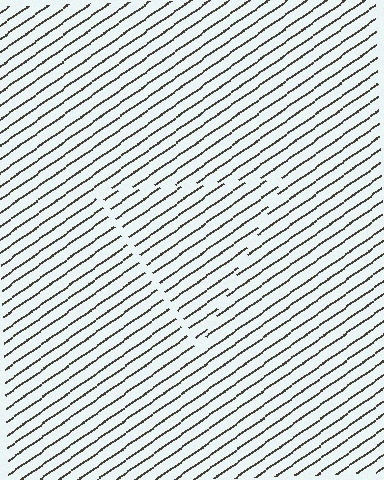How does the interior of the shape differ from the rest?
The interior of the shape contains the same grating, shifted by half a period — the contour is defined by the phase discontinuity where line-ends from the inner and outer gratings abut.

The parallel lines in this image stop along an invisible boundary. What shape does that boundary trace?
An illusory triangle. The interior of the shape contains the same grating, shifted by half a period — the contour is defined by the phase discontinuity where line-ends from the inner and outer gratings abut.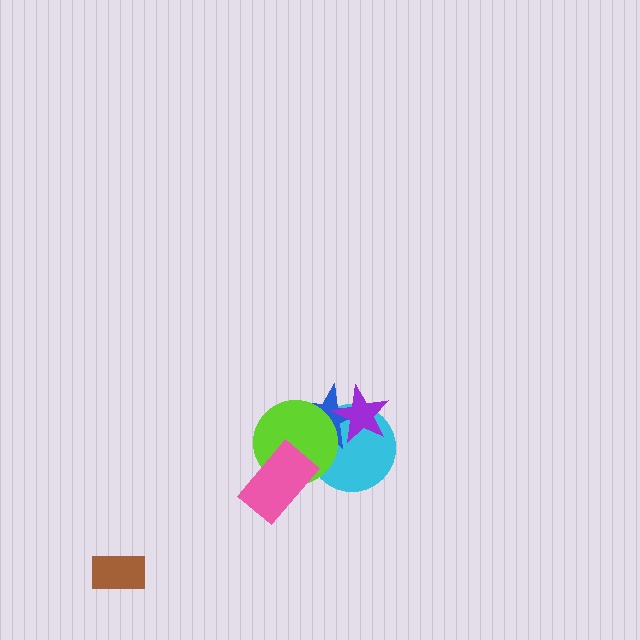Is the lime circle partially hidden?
Yes, it is partially covered by another shape.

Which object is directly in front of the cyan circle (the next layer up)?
The blue star is directly in front of the cyan circle.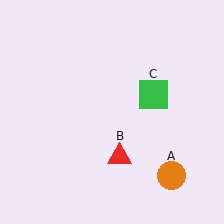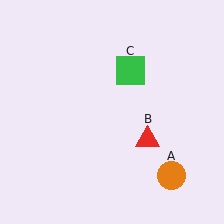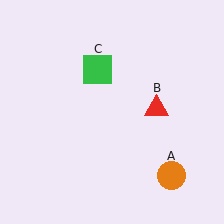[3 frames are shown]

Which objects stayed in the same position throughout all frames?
Orange circle (object A) remained stationary.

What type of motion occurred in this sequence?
The red triangle (object B), green square (object C) rotated counterclockwise around the center of the scene.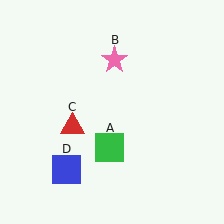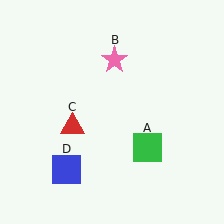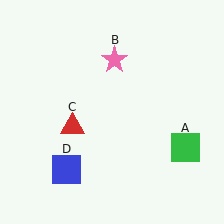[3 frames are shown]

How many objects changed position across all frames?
1 object changed position: green square (object A).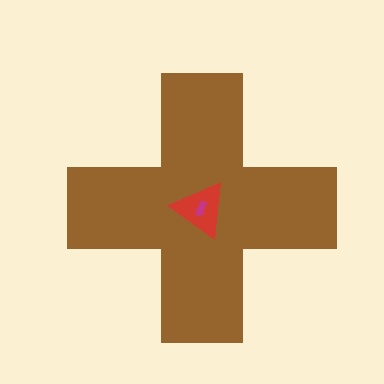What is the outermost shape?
The brown cross.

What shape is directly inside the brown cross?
The red triangle.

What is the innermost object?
The magenta arrow.